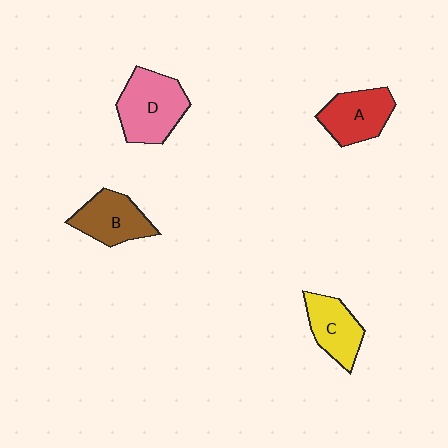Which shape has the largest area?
Shape D (pink).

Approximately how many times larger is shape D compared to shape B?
Approximately 1.3 times.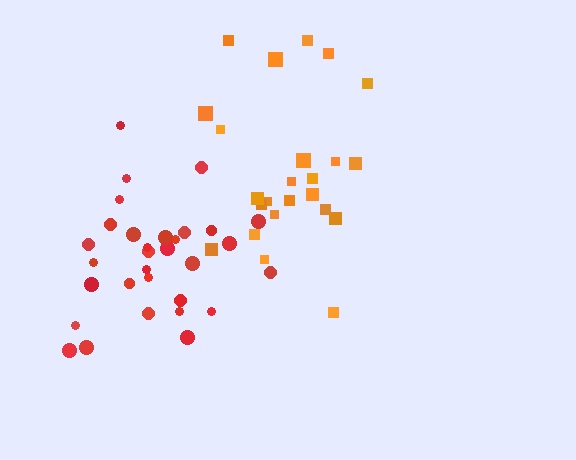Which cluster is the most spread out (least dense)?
Orange.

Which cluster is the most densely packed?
Red.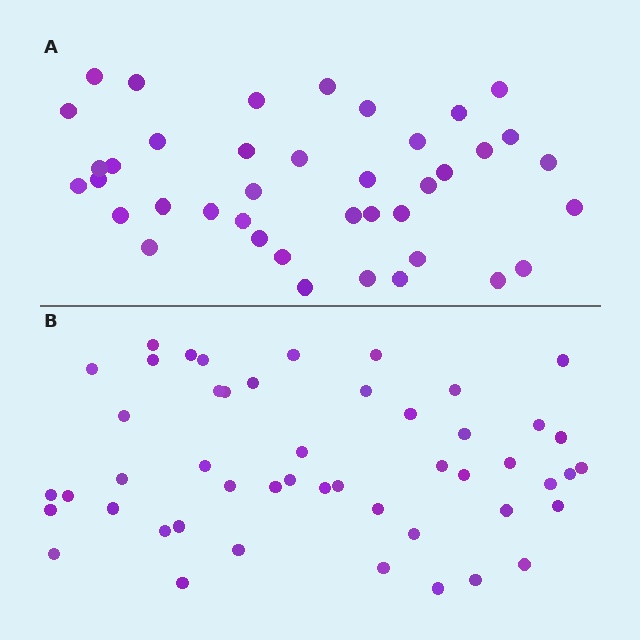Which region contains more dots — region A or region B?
Region B (the bottom region) has more dots.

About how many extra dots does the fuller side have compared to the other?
Region B has roughly 8 or so more dots than region A.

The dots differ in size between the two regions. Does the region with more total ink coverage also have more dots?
No. Region A has more total ink coverage because its dots are larger, but region B actually contains more individual dots. Total area can be misleading — the number of items is what matters here.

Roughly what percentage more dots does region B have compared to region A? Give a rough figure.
About 20% more.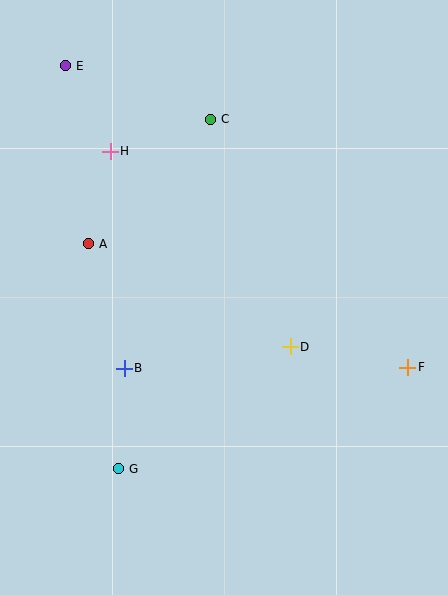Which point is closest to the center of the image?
Point D at (290, 347) is closest to the center.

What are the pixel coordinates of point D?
Point D is at (290, 347).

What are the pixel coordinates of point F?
Point F is at (408, 368).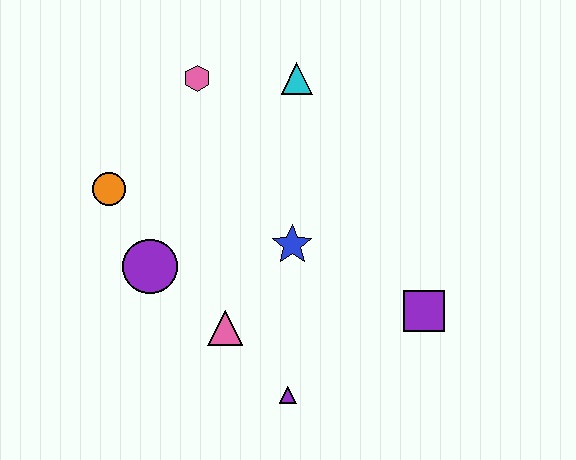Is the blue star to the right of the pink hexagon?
Yes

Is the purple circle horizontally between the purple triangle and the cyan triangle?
No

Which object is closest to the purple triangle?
The pink triangle is closest to the purple triangle.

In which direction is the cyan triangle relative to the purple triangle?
The cyan triangle is above the purple triangle.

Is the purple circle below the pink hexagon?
Yes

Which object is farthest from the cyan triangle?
The purple triangle is farthest from the cyan triangle.